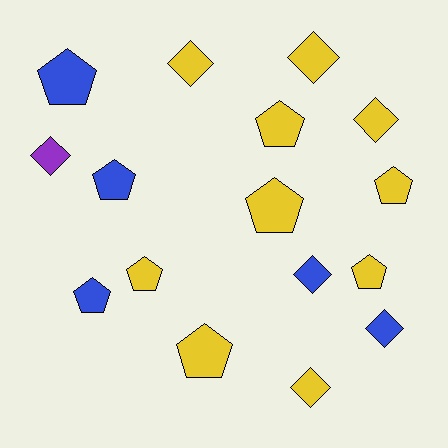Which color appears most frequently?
Yellow, with 10 objects.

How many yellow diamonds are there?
There are 4 yellow diamonds.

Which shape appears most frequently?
Pentagon, with 9 objects.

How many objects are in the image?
There are 16 objects.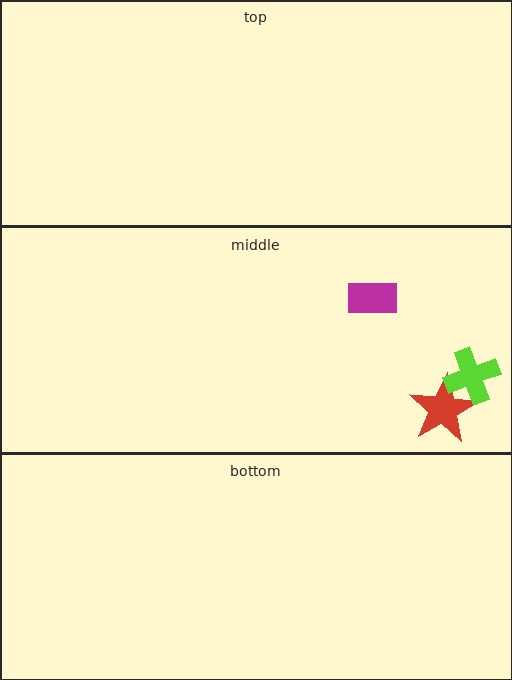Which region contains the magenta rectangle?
The middle region.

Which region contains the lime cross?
The middle region.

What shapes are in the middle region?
The red star, the magenta rectangle, the lime cross.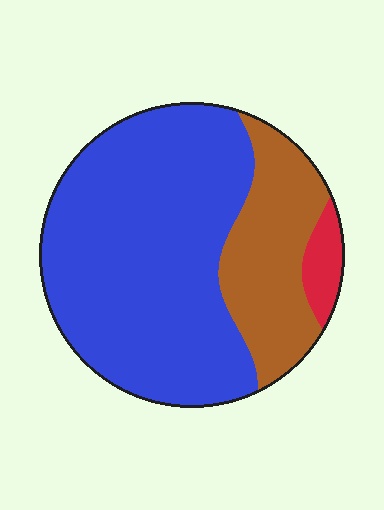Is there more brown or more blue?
Blue.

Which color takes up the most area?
Blue, at roughly 70%.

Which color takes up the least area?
Red, at roughly 5%.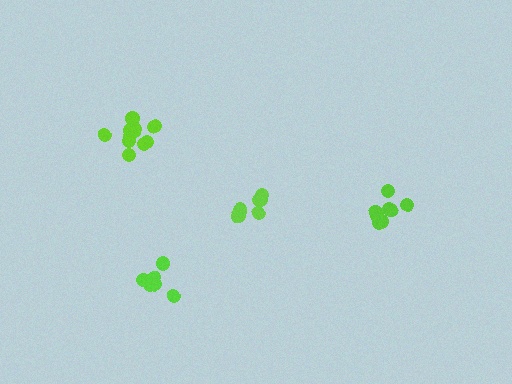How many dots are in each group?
Group 1: 11 dots, Group 2: 6 dots, Group 3: 8 dots, Group 4: 6 dots (31 total).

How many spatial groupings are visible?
There are 4 spatial groupings.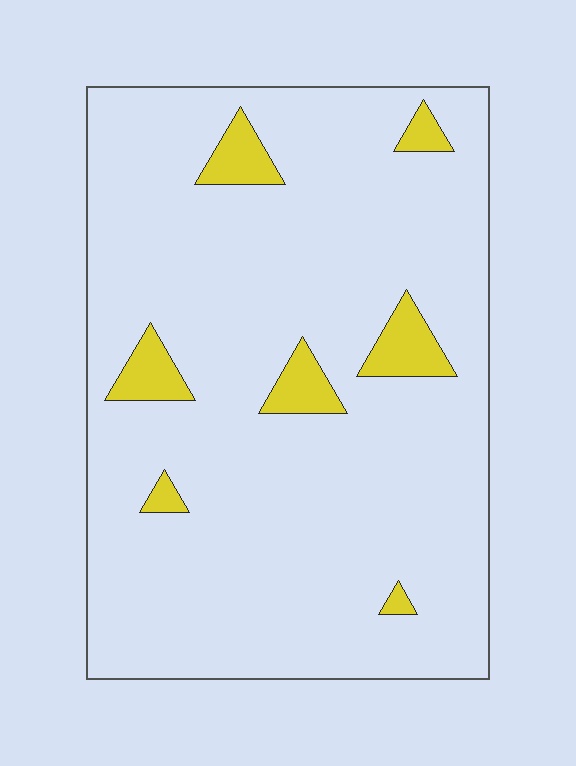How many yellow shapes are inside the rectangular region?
7.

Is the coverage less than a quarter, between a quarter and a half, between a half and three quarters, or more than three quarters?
Less than a quarter.